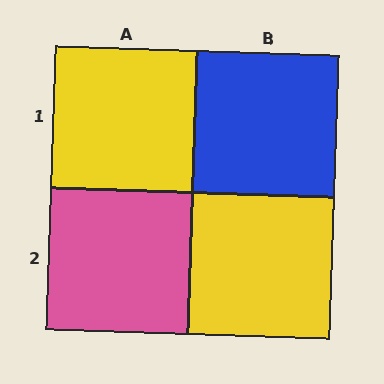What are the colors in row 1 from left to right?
Yellow, blue.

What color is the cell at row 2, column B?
Yellow.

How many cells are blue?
1 cell is blue.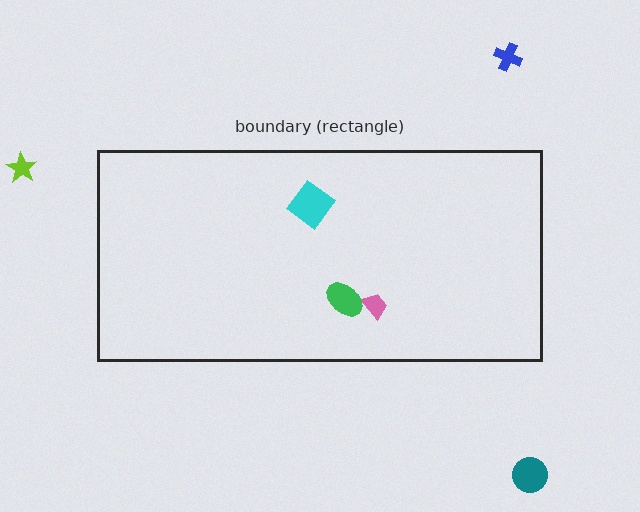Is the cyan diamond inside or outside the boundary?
Inside.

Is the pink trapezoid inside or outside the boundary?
Inside.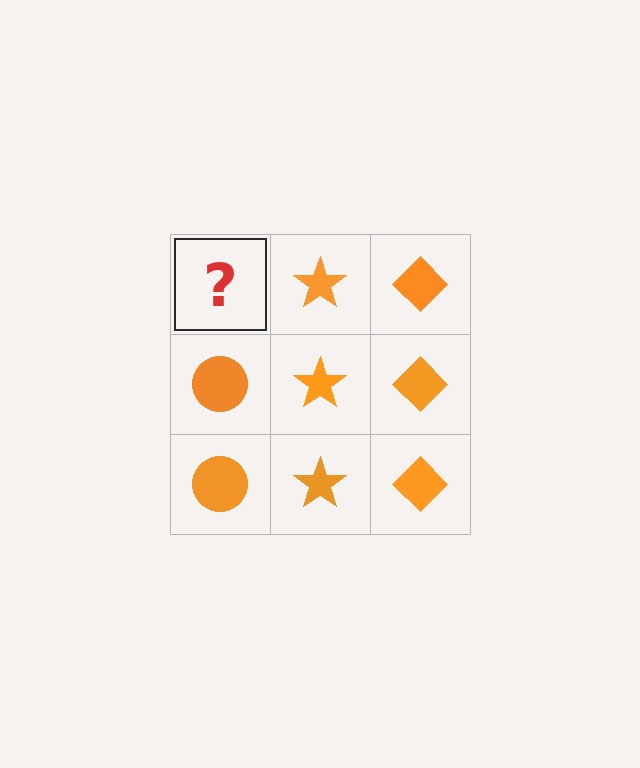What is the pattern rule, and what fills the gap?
The rule is that each column has a consistent shape. The gap should be filled with an orange circle.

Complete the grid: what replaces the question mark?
The question mark should be replaced with an orange circle.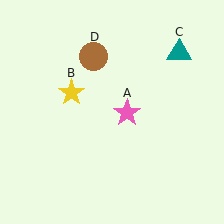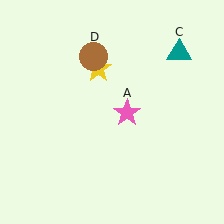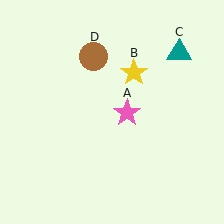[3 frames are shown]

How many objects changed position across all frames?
1 object changed position: yellow star (object B).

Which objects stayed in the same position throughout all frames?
Pink star (object A) and teal triangle (object C) and brown circle (object D) remained stationary.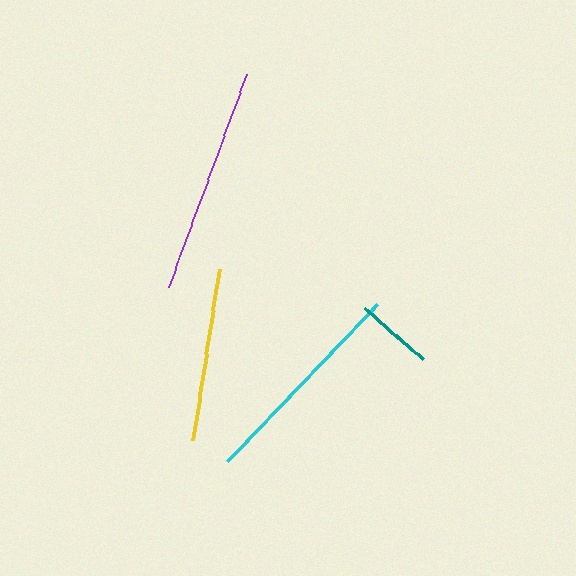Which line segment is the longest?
The purple line is the longest at approximately 227 pixels.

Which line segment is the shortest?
The teal line is the shortest at approximately 77 pixels.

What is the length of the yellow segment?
The yellow segment is approximately 173 pixels long.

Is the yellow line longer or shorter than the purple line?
The purple line is longer than the yellow line.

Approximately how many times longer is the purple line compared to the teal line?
The purple line is approximately 3.0 times the length of the teal line.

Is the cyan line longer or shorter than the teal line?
The cyan line is longer than the teal line.